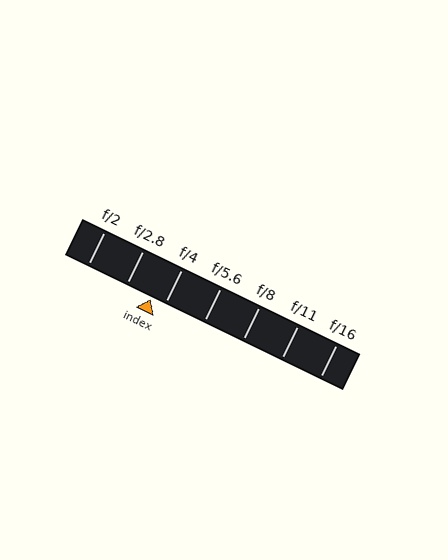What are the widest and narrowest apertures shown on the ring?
The widest aperture shown is f/2 and the narrowest is f/16.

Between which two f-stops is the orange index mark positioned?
The index mark is between f/2.8 and f/4.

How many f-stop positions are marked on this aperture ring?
There are 7 f-stop positions marked.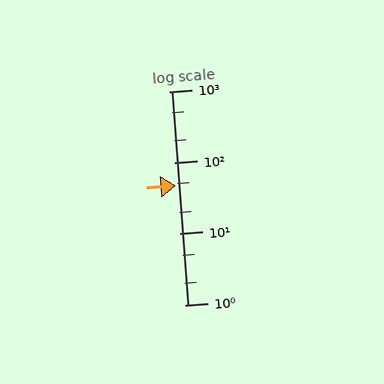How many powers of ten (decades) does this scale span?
The scale spans 3 decades, from 1 to 1000.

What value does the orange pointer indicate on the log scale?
The pointer indicates approximately 48.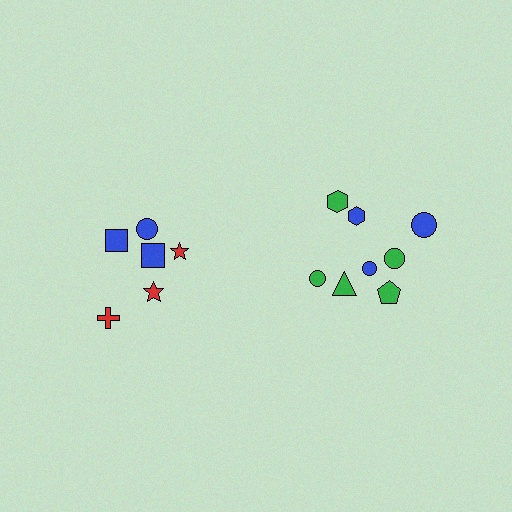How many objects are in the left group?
There are 6 objects.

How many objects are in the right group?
There are 8 objects.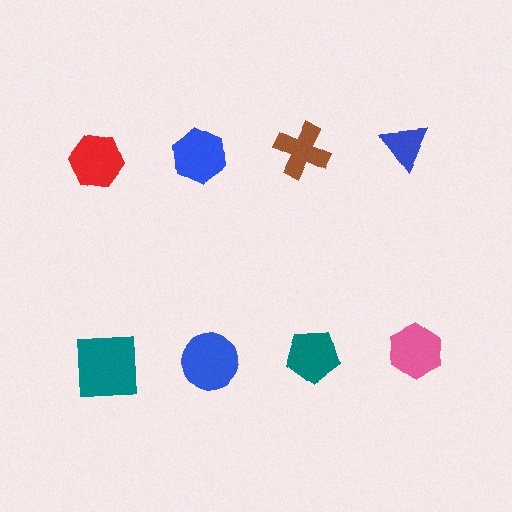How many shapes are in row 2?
4 shapes.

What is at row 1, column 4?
A blue triangle.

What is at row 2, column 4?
A pink hexagon.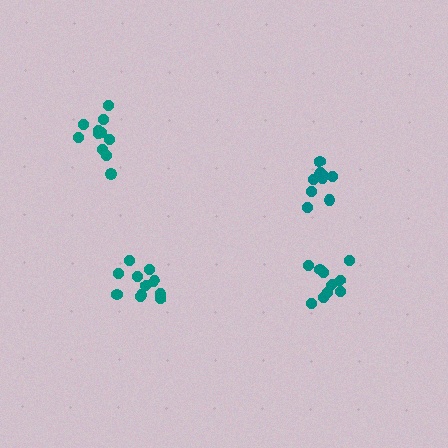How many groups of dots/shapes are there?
There are 4 groups.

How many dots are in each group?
Group 1: 11 dots, Group 2: 10 dots, Group 3: 11 dots, Group 4: 10 dots (42 total).